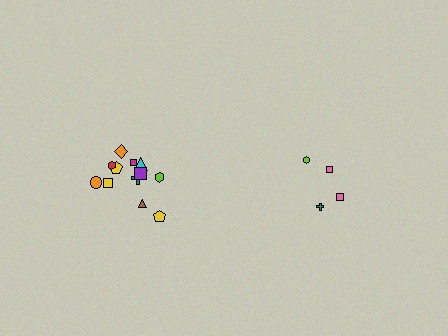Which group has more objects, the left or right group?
The left group.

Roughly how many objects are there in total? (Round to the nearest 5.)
Roughly 15 objects in total.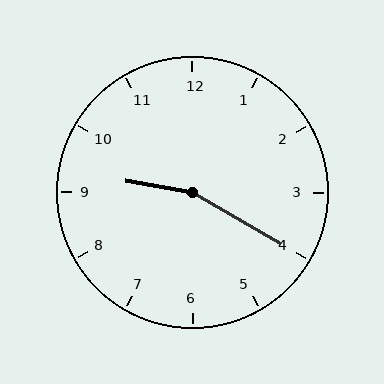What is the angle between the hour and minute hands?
Approximately 160 degrees.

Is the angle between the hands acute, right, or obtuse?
It is obtuse.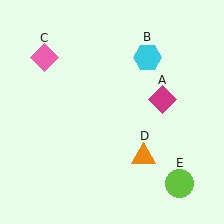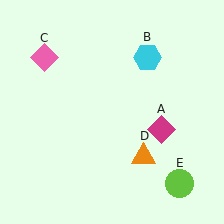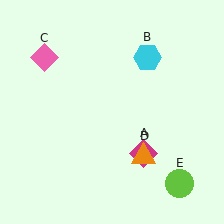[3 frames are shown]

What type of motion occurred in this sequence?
The magenta diamond (object A) rotated clockwise around the center of the scene.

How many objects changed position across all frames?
1 object changed position: magenta diamond (object A).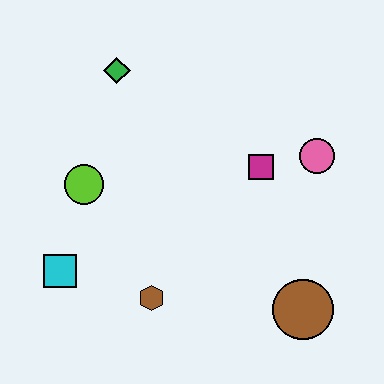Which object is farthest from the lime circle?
The brown circle is farthest from the lime circle.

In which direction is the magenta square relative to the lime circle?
The magenta square is to the right of the lime circle.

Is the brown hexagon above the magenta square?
No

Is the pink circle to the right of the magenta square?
Yes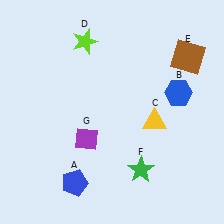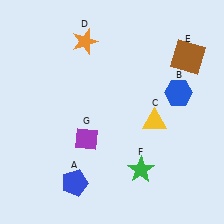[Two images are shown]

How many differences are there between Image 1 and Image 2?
There is 1 difference between the two images.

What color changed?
The star (D) changed from lime in Image 1 to orange in Image 2.